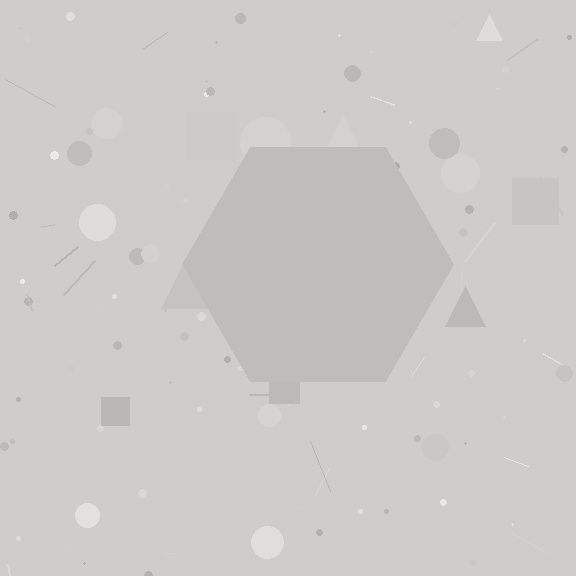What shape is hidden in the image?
A hexagon is hidden in the image.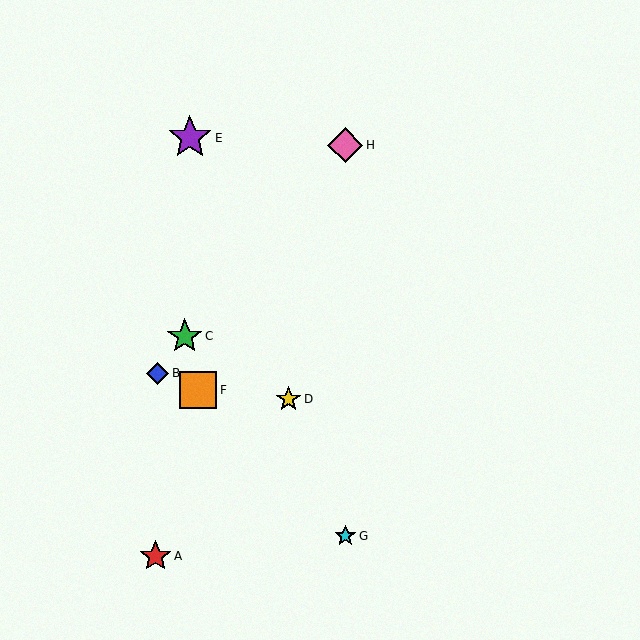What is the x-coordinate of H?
Object H is at x≈345.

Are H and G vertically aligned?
Yes, both are at x≈345.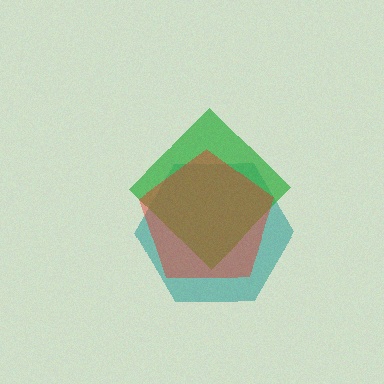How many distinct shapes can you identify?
There are 3 distinct shapes: a teal hexagon, a green diamond, a red pentagon.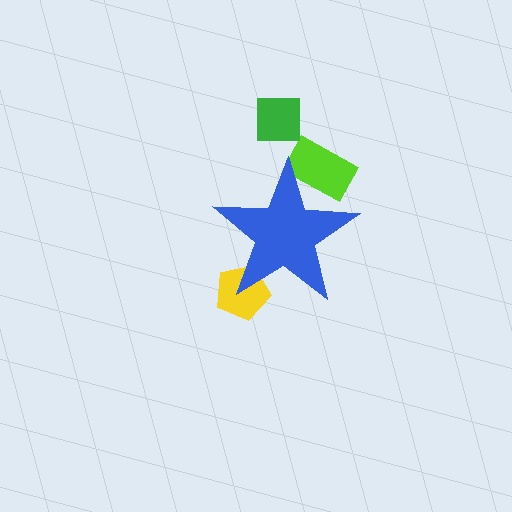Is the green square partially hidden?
No, the green square is fully visible.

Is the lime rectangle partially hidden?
Yes, the lime rectangle is partially hidden behind the blue star.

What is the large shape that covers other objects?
A blue star.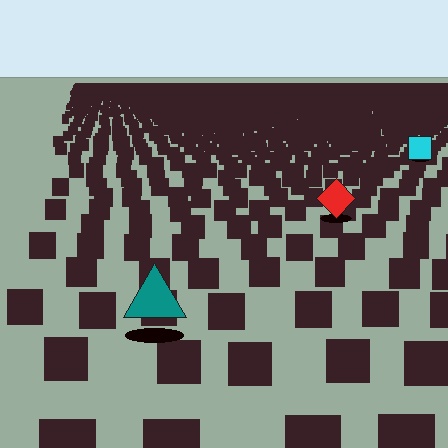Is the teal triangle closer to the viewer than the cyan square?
Yes. The teal triangle is closer — you can tell from the texture gradient: the ground texture is coarser near it.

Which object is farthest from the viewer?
The cyan square is farthest from the viewer. It appears smaller and the ground texture around it is denser.